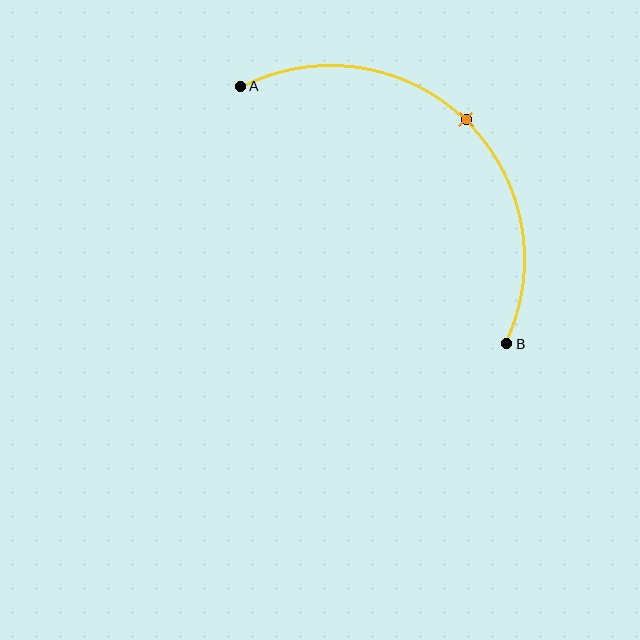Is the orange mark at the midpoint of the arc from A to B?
Yes. The orange mark lies on the arc at equal arc-length from both A and B — it is the arc midpoint.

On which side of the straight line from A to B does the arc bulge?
The arc bulges above and to the right of the straight line connecting A and B.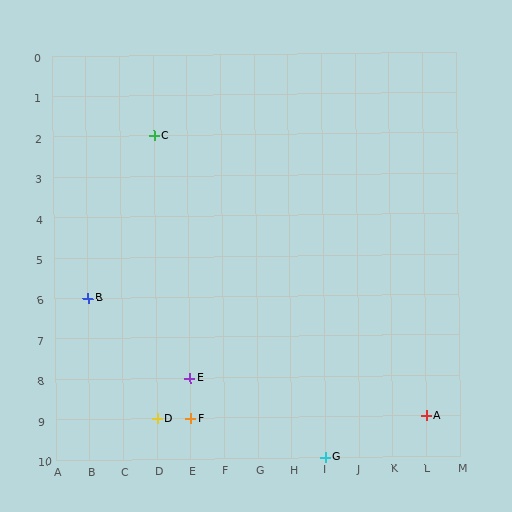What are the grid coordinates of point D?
Point D is at grid coordinates (D, 9).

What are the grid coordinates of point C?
Point C is at grid coordinates (D, 2).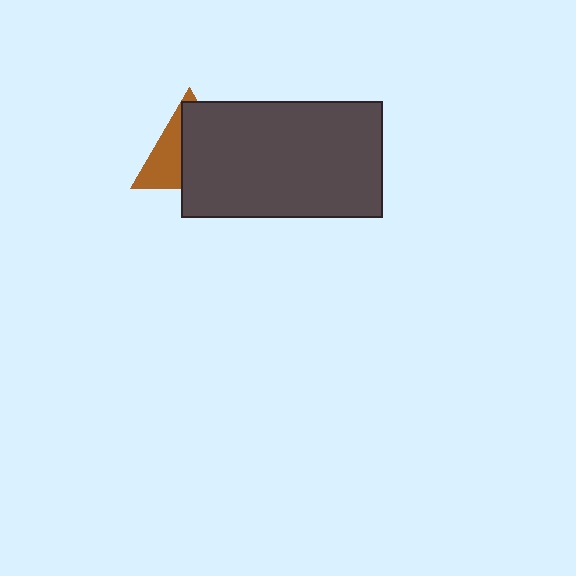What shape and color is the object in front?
The object in front is a dark gray rectangle.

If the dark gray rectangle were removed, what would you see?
You would see the complete brown triangle.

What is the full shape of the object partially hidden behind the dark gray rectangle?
The partially hidden object is a brown triangle.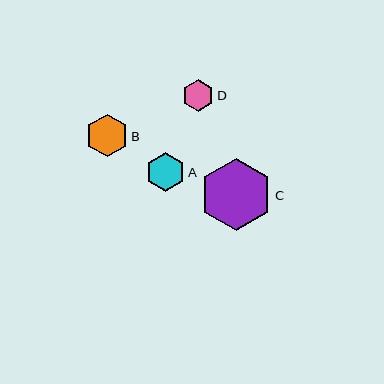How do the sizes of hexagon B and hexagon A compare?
Hexagon B and hexagon A are approximately the same size.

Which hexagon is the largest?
Hexagon C is the largest with a size of approximately 73 pixels.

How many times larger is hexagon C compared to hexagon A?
Hexagon C is approximately 1.9 times the size of hexagon A.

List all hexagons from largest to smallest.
From largest to smallest: C, B, A, D.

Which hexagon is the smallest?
Hexagon D is the smallest with a size of approximately 32 pixels.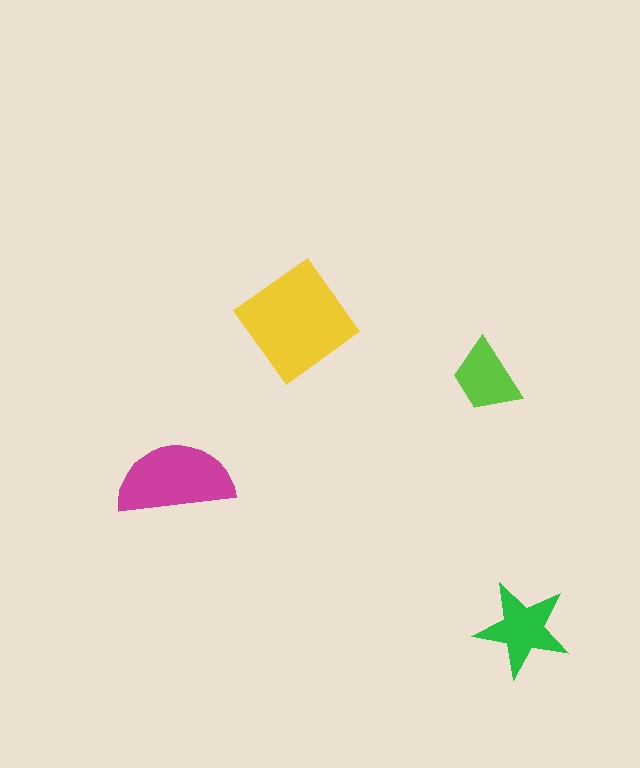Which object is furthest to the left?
The magenta semicircle is leftmost.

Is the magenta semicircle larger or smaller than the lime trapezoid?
Larger.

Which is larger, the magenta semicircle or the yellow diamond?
The yellow diamond.